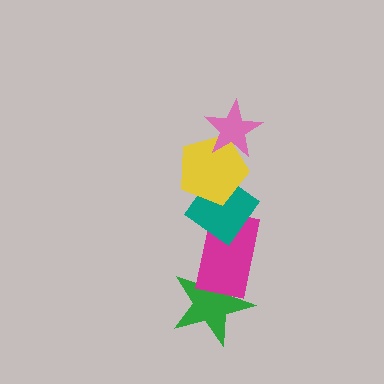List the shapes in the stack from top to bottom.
From top to bottom: the pink star, the yellow pentagon, the teal diamond, the magenta rectangle, the green star.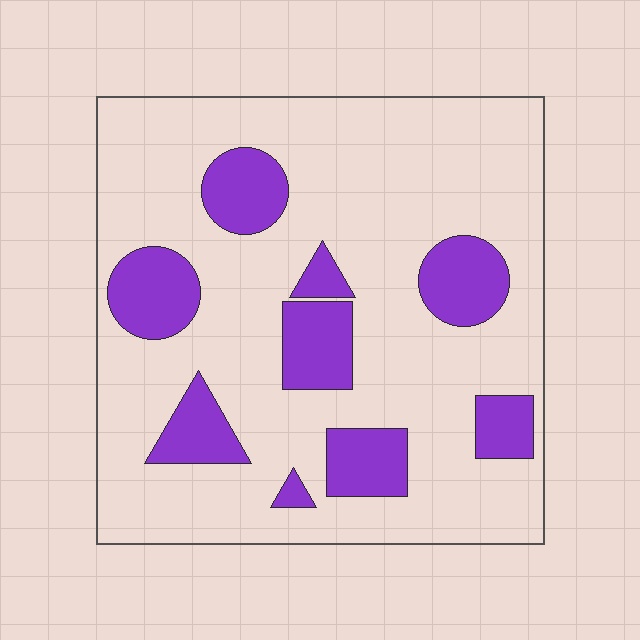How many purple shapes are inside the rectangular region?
9.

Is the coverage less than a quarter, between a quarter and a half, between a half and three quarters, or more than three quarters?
Less than a quarter.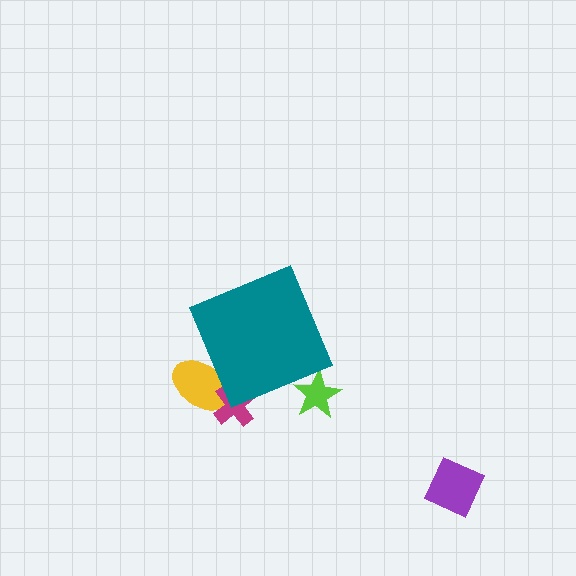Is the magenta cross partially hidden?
Yes, the magenta cross is partially hidden behind the teal diamond.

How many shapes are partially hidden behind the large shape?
3 shapes are partially hidden.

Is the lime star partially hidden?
Yes, the lime star is partially hidden behind the teal diamond.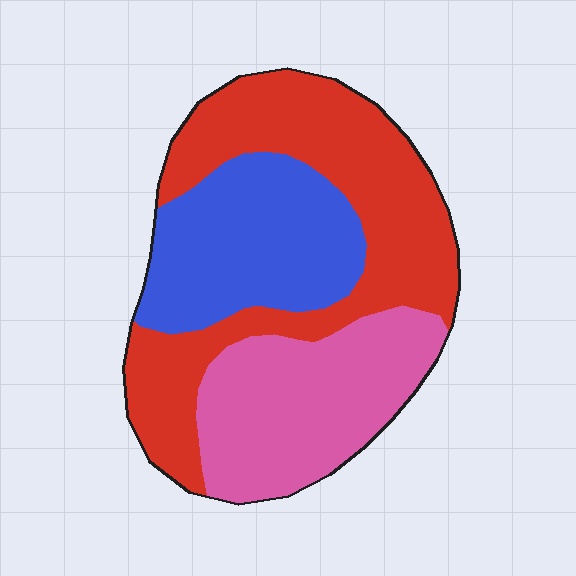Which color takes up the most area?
Red, at roughly 45%.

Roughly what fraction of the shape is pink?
Pink covers roughly 30% of the shape.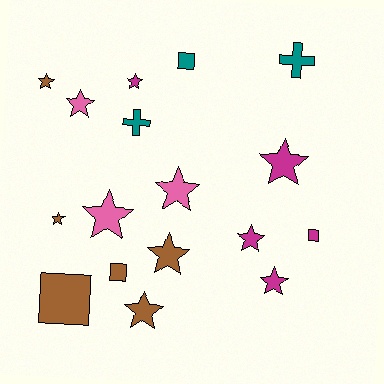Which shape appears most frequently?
Star, with 11 objects.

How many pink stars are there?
There are 3 pink stars.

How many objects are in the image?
There are 17 objects.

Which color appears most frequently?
Brown, with 6 objects.